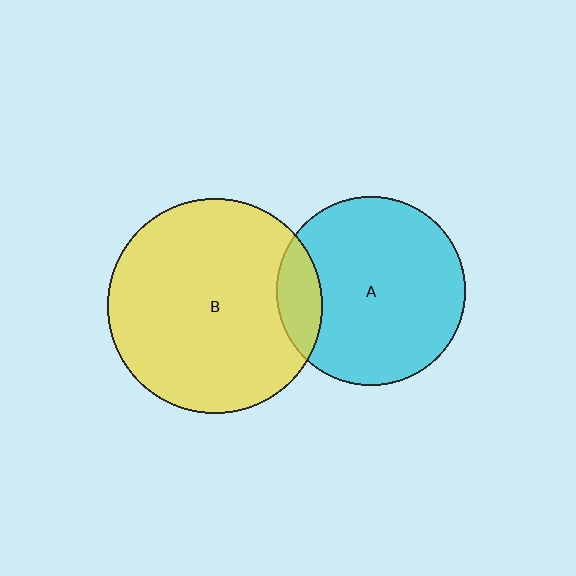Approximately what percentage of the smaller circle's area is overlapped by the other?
Approximately 15%.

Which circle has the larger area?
Circle B (yellow).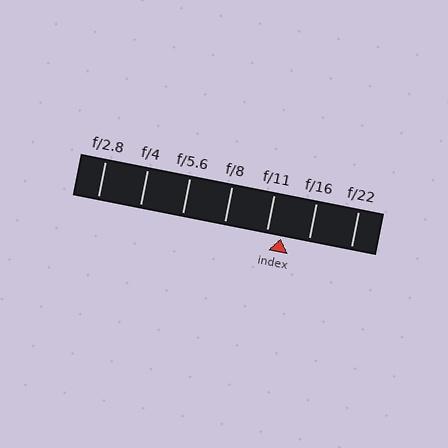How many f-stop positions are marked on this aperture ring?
There are 7 f-stop positions marked.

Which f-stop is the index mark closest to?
The index mark is closest to f/11.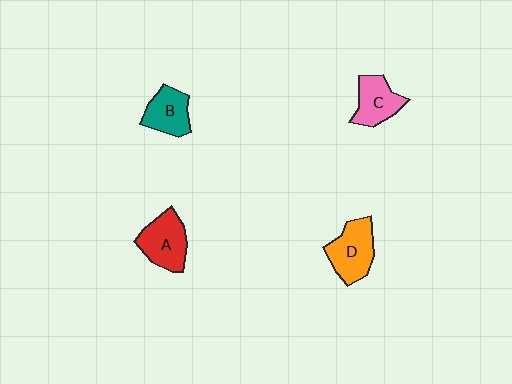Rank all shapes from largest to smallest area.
From largest to smallest: D (orange), A (red), C (pink), B (teal).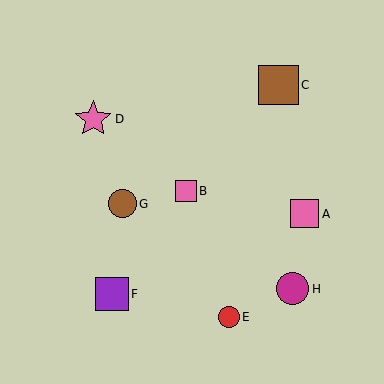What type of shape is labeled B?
Shape B is a pink square.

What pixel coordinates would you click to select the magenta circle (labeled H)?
Click at (293, 289) to select the magenta circle H.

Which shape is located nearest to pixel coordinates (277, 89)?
The brown square (labeled C) at (279, 85) is nearest to that location.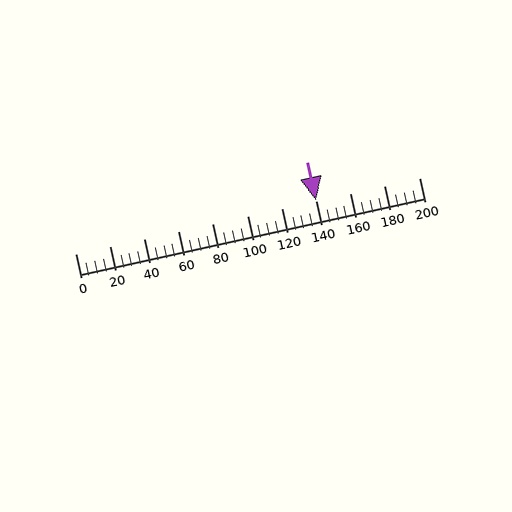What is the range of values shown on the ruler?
The ruler shows values from 0 to 200.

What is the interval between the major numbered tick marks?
The major tick marks are spaced 20 units apart.